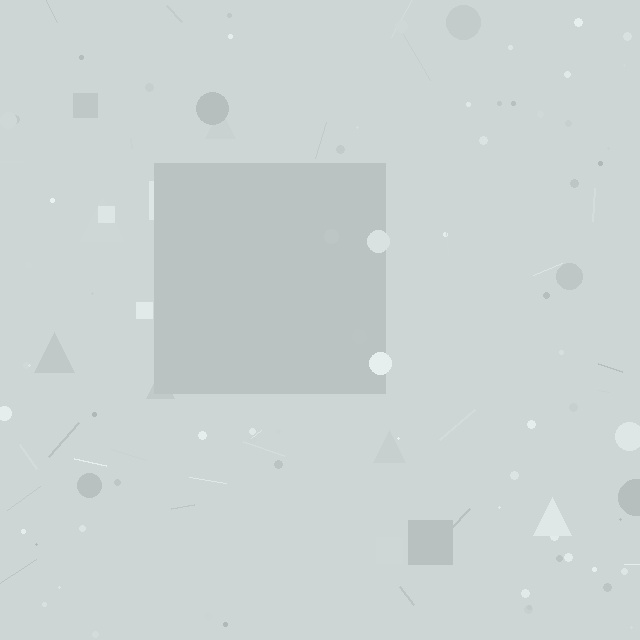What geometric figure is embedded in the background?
A square is embedded in the background.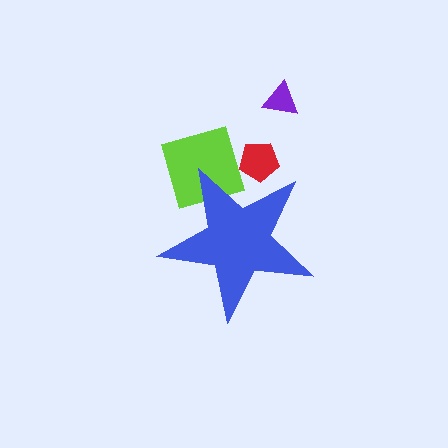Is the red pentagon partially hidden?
Yes, the red pentagon is partially hidden behind the blue star.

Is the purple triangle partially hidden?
No, the purple triangle is fully visible.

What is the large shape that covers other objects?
A blue star.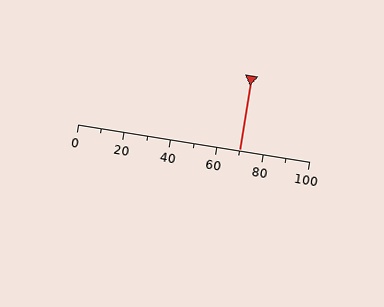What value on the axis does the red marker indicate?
The marker indicates approximately 70.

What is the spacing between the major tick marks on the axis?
The major ticks are spaced 20 apart.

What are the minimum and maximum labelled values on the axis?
The axis runs from 0 to 100.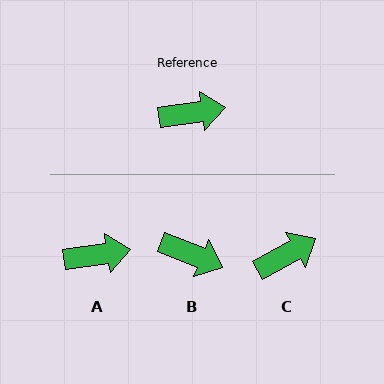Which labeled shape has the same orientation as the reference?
A.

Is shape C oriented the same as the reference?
No, it is off by about 21 degrees.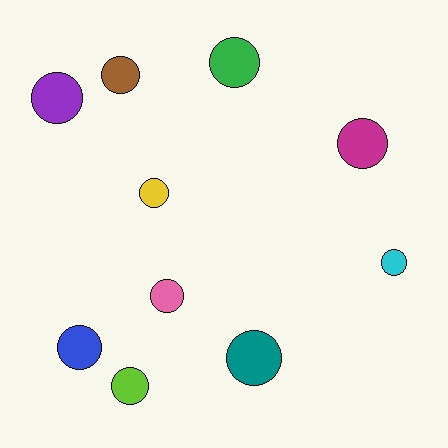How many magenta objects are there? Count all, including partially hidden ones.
There is 1 magenta object.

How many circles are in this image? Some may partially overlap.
There are 10 circles.